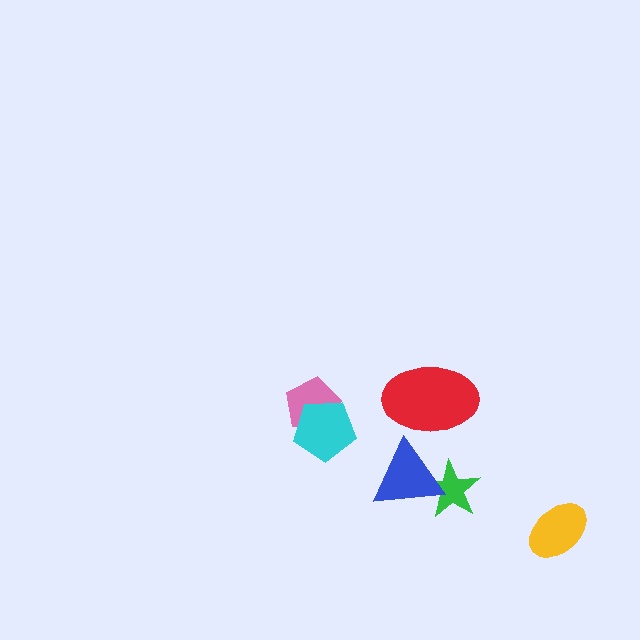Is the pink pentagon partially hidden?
Yes, it is partially covered by another shape.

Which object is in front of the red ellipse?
The blue triangle is in front of the red ellipse.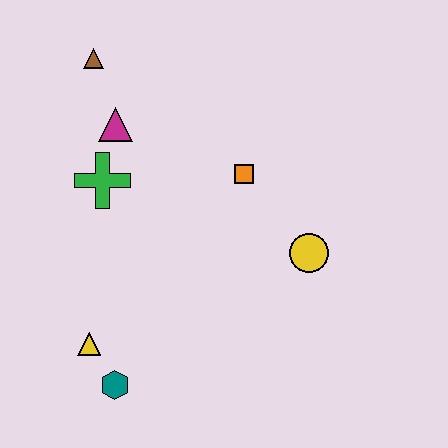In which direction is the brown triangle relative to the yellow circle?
The brown triangle is to the left of the yellow circle.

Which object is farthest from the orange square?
The teal hexagon is farthest from the orange square.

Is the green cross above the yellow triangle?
Yes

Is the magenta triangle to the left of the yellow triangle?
No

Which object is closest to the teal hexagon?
The yellow triangle is closest to the teal hexagon.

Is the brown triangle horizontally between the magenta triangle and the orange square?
No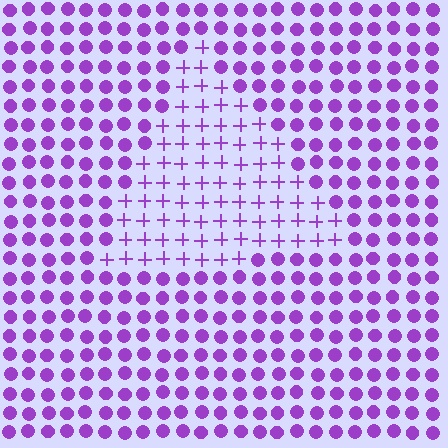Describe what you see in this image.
The image is filled with small purple elements arranged in a uniform grid. A triangle-shaped region contains plus signs, while the surrounding area contains circles. The boundary is defined purely by the change in element shape.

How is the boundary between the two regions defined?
The boundary is defined by a change in element shape: plus signs inside vs. circles outside. All elements share the same color and spacing.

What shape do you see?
I see a triangle.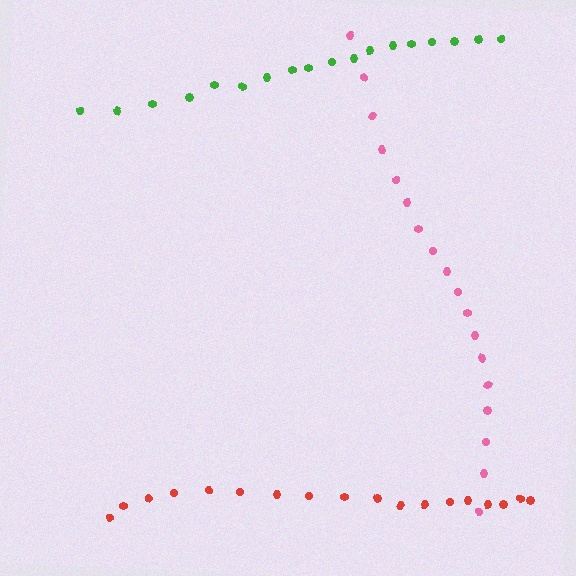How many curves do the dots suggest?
There are 3 distinct paths.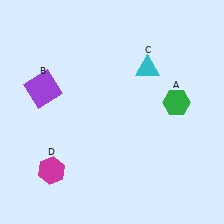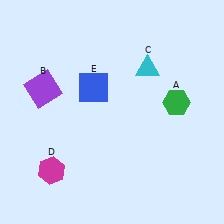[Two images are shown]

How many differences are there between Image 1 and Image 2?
There is 1 difference between the two images.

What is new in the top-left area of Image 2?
A blue square (E) was added in the top-left area of Image 2.